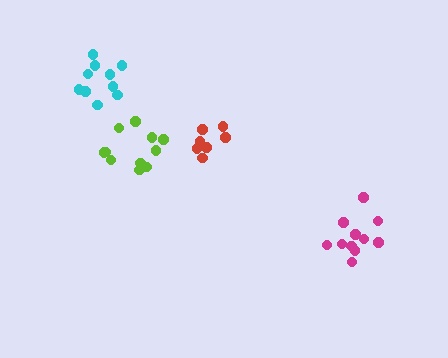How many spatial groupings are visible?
There are 4 spatial groupings.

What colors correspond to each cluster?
The clusters are colored: magenta, red, lime, cyan.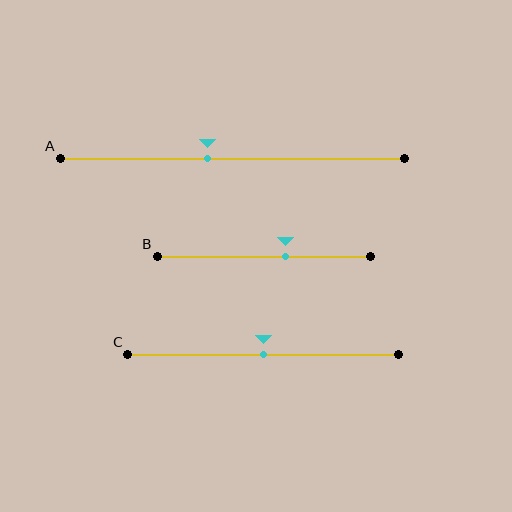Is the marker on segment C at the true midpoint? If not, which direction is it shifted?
Yes, the marker on segment C is at the true midpoint.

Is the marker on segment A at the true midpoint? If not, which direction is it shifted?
No, the marker on segment A is shifted to the left by about 7% of the segment length.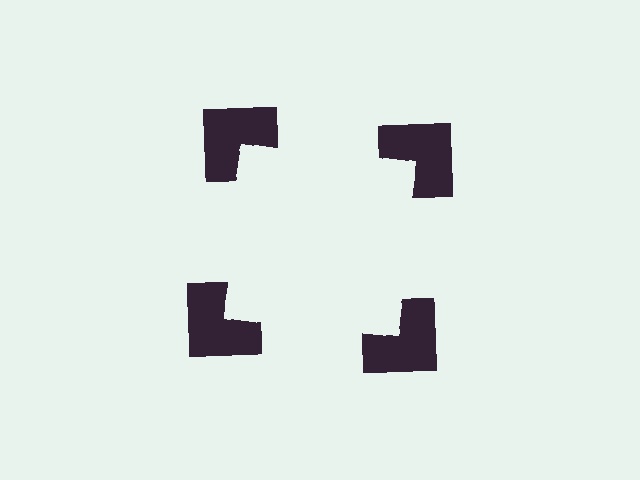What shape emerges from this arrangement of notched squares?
An illusory square — its edges are inferred from the aligned wedge cuts in the notched squares, not physically drawn.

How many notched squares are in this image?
There are 4 — one at each vertex of the illusory square.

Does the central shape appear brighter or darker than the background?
It typically appears slightly brighter than the background, even though no actual brightness change is drawn.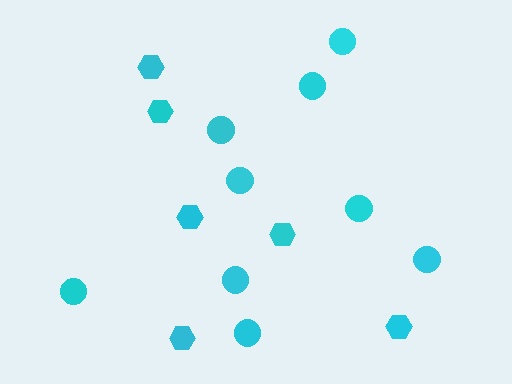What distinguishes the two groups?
There are 2 groups: one group of hexagons (6) and one group of circles (9).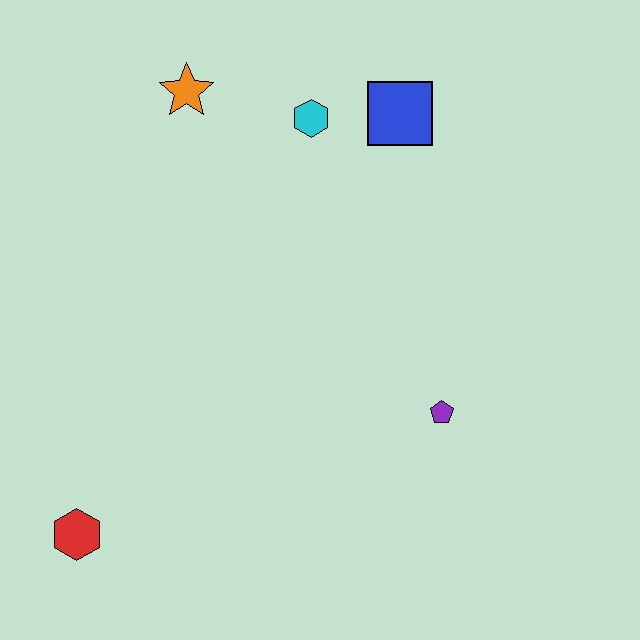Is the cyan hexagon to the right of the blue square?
No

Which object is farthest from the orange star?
The red hexagon is farthest from the orange star.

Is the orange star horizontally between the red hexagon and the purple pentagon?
Yes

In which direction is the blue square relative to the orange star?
The blue square is to the right of the orange star.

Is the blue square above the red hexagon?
Yes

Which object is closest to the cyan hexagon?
The blue square is closest to the cyan hexagon.